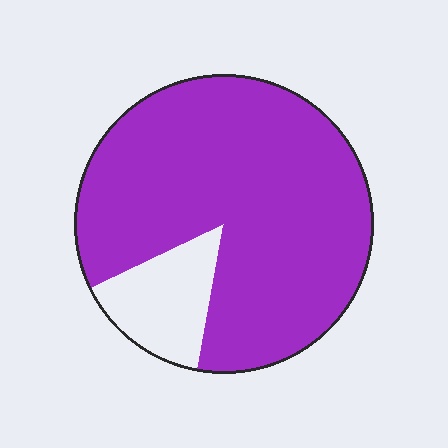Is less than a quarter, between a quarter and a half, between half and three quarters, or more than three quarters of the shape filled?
More than three quarters.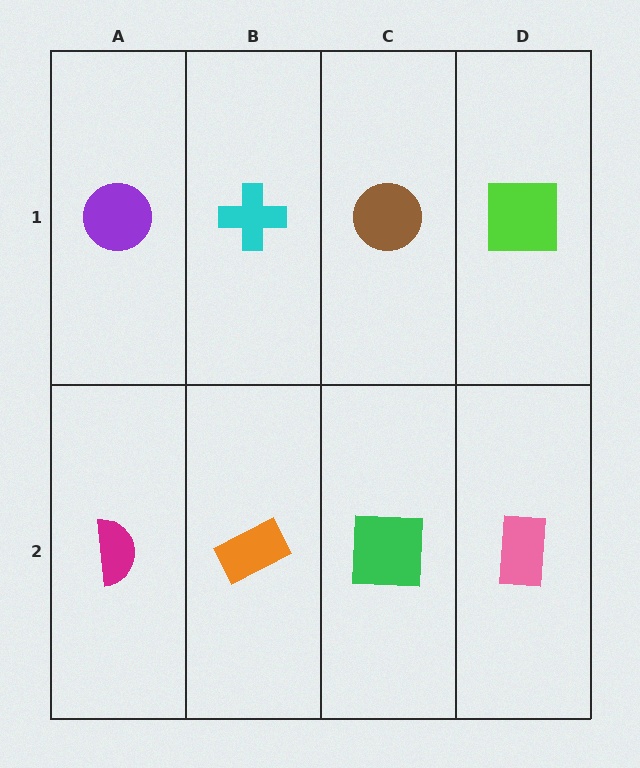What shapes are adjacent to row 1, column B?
An orange rectangle (row 2, column B), a purple circle (row 1, column A), a brown circle (row 1, column C).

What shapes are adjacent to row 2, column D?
A lime square (row 1, column D), a green square (row 2, column C).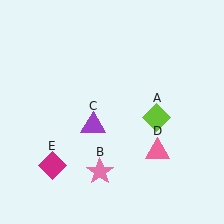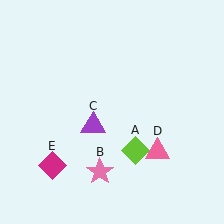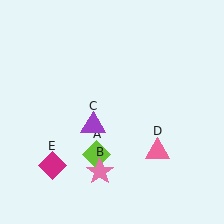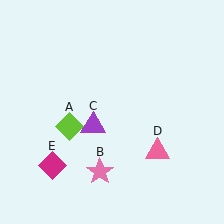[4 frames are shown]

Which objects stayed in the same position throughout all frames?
Pink star (object B) and purple triangle (object C) and pink triangle (object D) and magenta diamond (object E) remained stationary.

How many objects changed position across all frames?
1 object changed position: lime diamond (object A).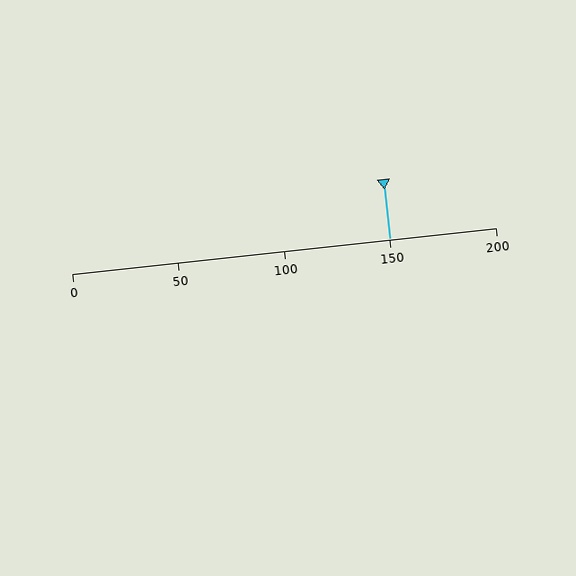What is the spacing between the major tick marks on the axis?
The major ticks are spaced 50 apart.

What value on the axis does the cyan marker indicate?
The marker indicates approximately 150.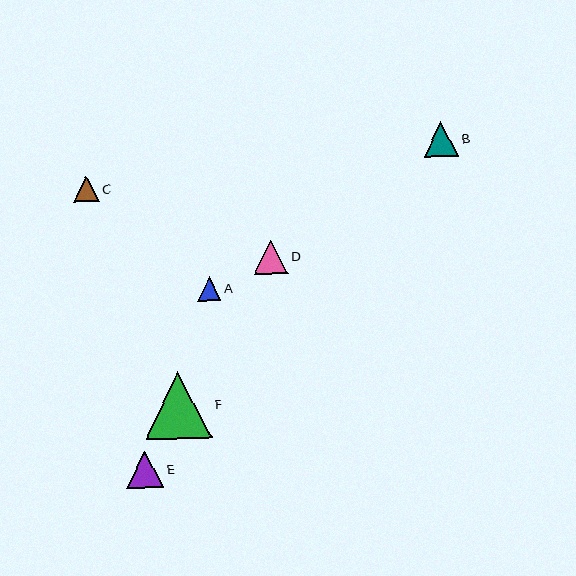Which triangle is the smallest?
Triangle A is the smallest with a size of approximately 23 pixels.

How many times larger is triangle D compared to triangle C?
Triangle D is approximately 1.3 times the size of triangle C.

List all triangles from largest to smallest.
From largest to smallest: F, E, B, D, C, A.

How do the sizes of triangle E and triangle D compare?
Triangle E and triangle D are approximately the same size.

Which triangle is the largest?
Triangle F is the largest with a size of approximately 66 pixels.